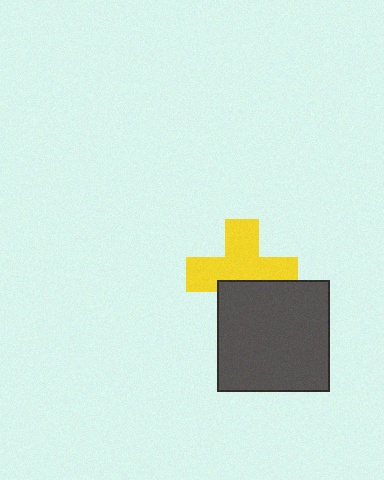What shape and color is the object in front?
The object in front is a dark gray square.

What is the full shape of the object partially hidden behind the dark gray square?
The partially hidden object is a yellow cross.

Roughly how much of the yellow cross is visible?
About half of it is visible (roughly 64%).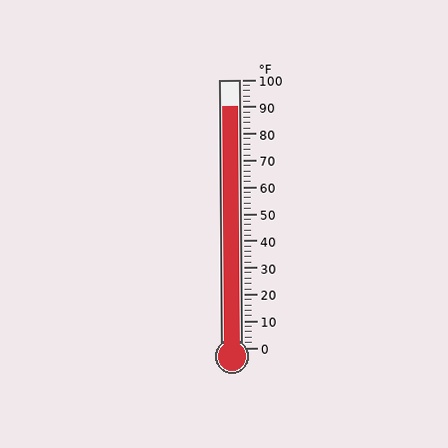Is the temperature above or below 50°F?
The temperature is above 50°F.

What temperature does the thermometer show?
The thermometer shows approximately 90°F.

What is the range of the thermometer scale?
The thermometer scale ranges from 0°F to 100°F.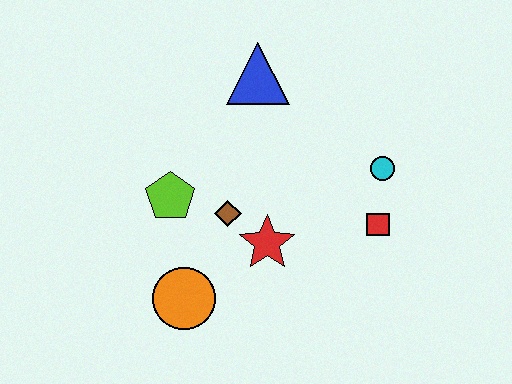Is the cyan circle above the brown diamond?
Yes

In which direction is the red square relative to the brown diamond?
The red square is to the right of the brown diamond.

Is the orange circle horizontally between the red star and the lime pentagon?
Yes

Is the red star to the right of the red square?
No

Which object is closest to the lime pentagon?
The brown diamond is closest to the lime pentagon.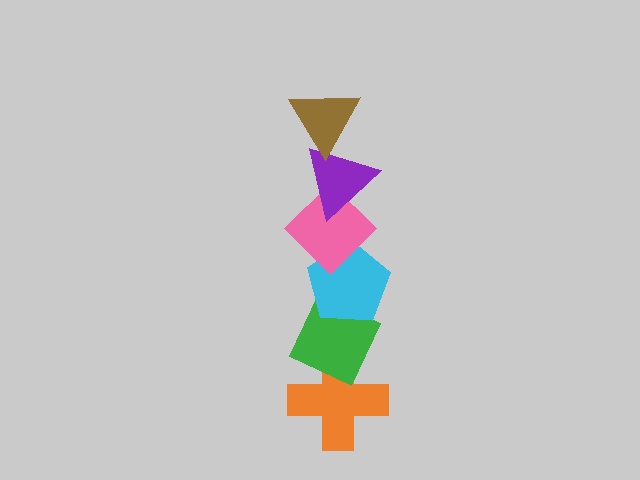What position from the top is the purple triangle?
The purple triangle is 2nd from the top.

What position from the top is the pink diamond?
The pink diamond is 3rd from the top.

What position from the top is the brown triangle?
The brown triangle is 1st from the top.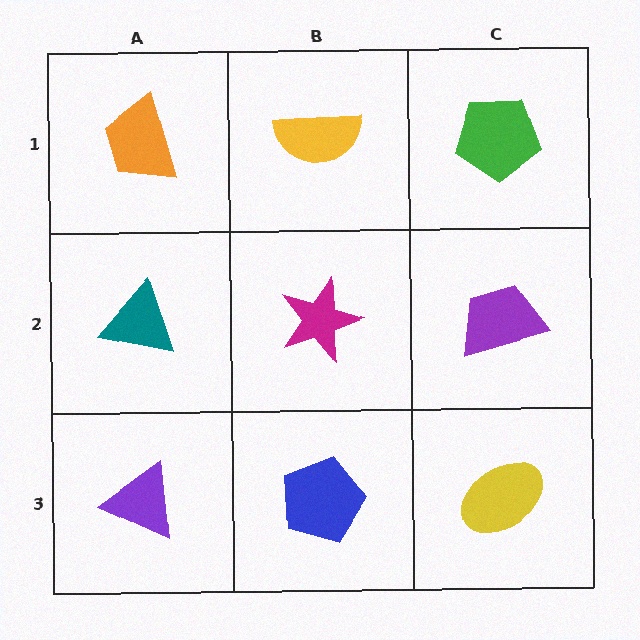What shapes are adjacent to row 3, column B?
A magenta star (row 2, column B), a purple triangle (row 3, column A), a yellow ellipse (row 3, column C).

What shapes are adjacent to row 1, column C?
A purple trapezoid (row 2, column C), a yellow semicircle (row 1, column B).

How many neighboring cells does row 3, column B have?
3.